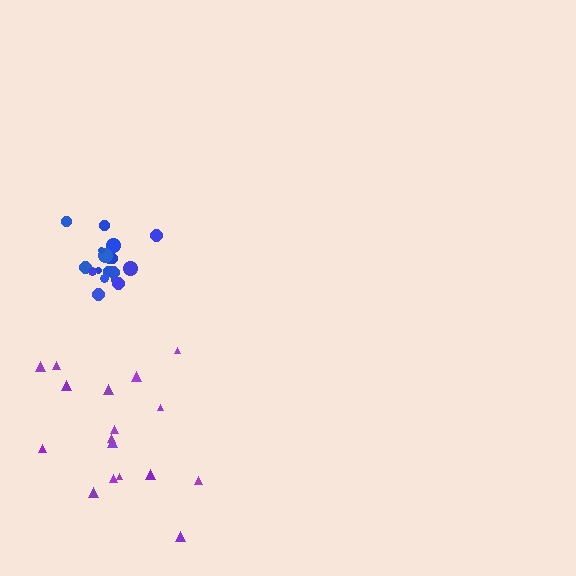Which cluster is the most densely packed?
Blue.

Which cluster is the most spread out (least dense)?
Purple.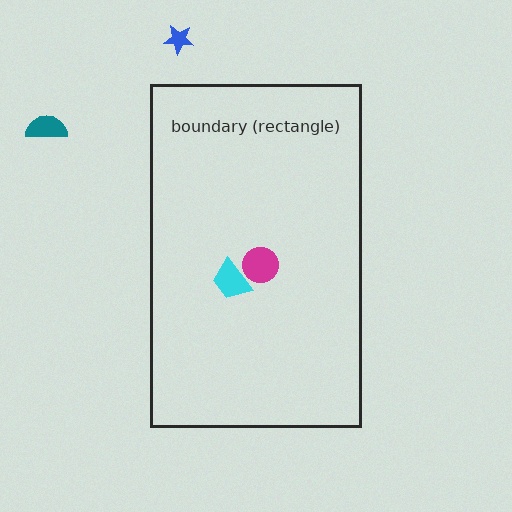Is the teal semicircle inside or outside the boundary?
Outside.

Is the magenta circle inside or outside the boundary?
Inside.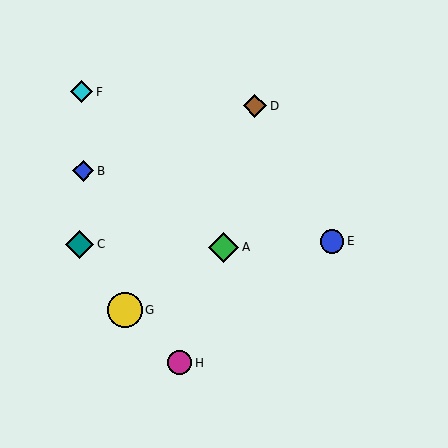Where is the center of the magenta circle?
The center of the magenta circle is at (180, 363).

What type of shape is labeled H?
Shape H is a magenta circle.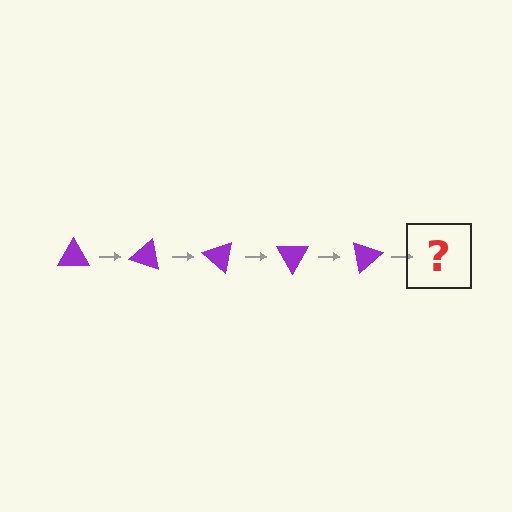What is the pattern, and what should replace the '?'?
The pattern is that the triangle rotates 20 degrees each step. The '?' should be a purple triangle rotated 100 degrees.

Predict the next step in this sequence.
The next step is a purple triangle rotated 100 degrees.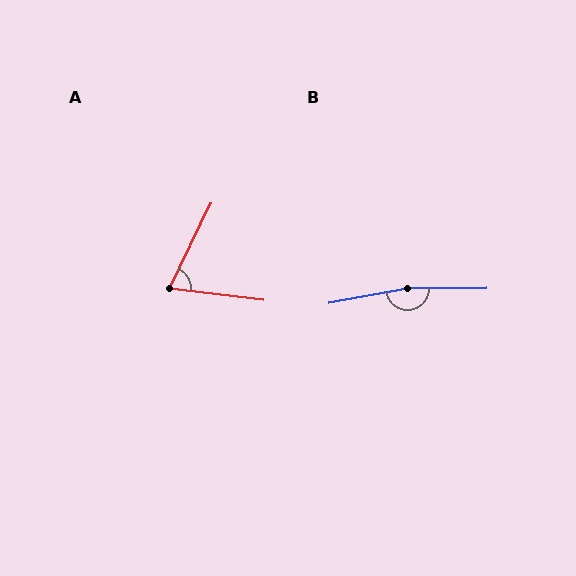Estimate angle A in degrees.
Approximately 71 degrees.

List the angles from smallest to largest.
A (71°), B (170°).